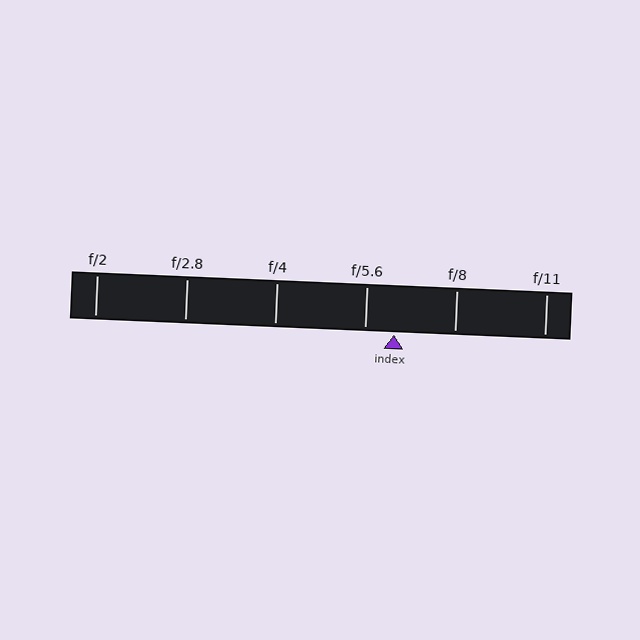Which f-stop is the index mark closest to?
The index mark is closest to f/5.6.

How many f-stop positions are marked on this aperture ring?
There are 6 f-stop positions marked.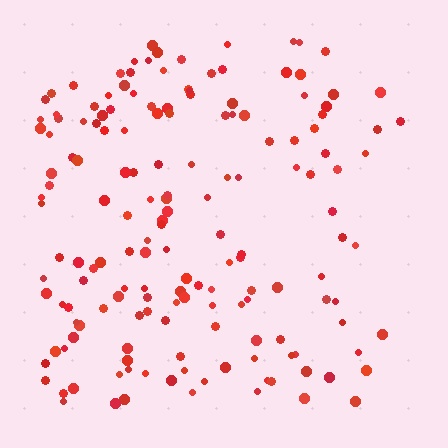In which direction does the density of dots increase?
From right to left, with the left side densest.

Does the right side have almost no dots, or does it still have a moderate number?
Still a moderate number, just noticeably fewer than the left.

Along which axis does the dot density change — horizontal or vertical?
Horizontal.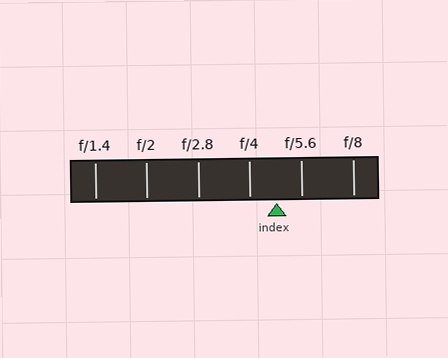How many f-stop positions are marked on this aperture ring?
There are 6 f-stop positions marked.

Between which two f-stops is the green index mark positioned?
The index mark is between f/4 and f/5.6.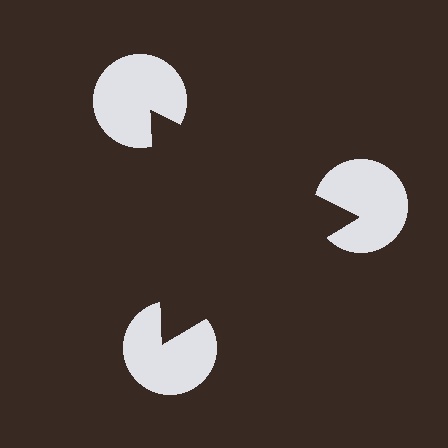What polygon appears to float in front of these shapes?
An illusory triangle — its edges are inferred from the aligned wedge cuts in the pac-man discs, not physically drawn.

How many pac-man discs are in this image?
There are 3 — one at each vertex of the illusory triangle.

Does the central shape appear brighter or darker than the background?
It typically appears slightly darker than the background, even though no actual brightness change is drawn.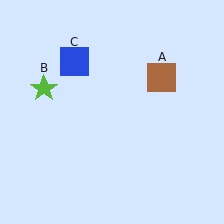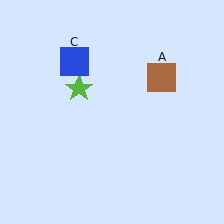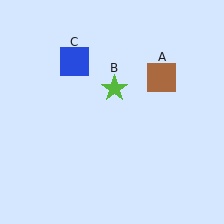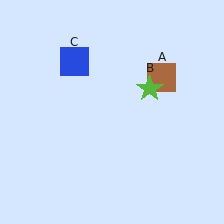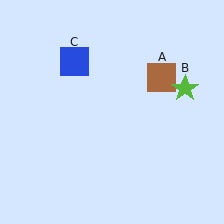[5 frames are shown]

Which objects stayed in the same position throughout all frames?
Brown square (object A) and blue square (object C) remained stationary.